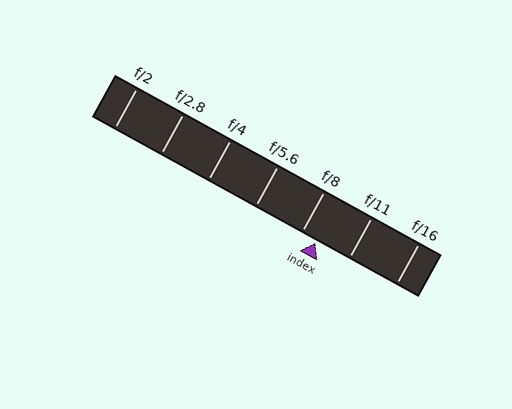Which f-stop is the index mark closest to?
The index mark is closest to f/8.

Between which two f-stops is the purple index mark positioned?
The index mark is between f/8 and f/11.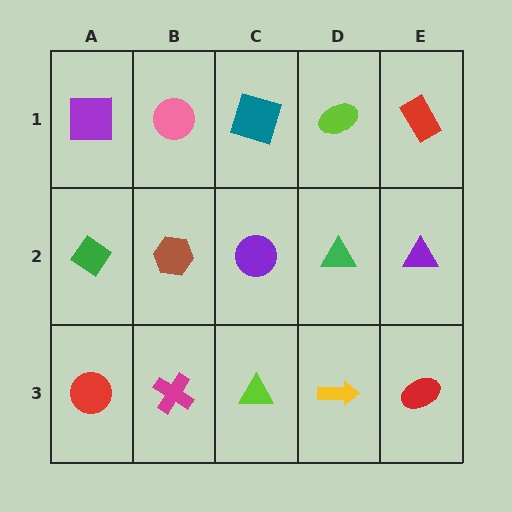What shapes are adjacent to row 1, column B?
A brown hexagon (row 2, column B), a purple square (row 1, column A), a teal square (row 1, column C).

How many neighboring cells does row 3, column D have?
3.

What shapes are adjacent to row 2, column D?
A lime ellipse (row 1, column D), a yellow arrow (row 3, column D), a purple circle (row 2, column C), a purple triangle (row 2, column E).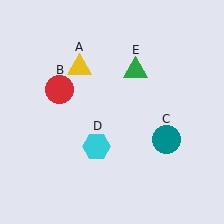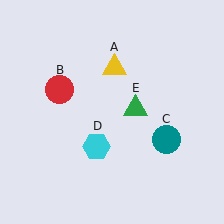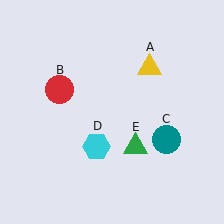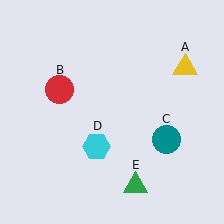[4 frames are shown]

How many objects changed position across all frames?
2 objects changed position: yellow triangle (object A), green triangle (object E).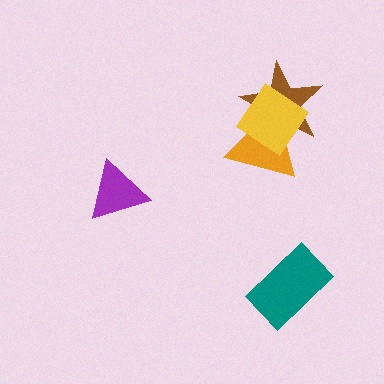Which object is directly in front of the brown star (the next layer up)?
The orange triangle is directly in front of the brown star.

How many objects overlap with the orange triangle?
2 objects overlap with the orange triangle.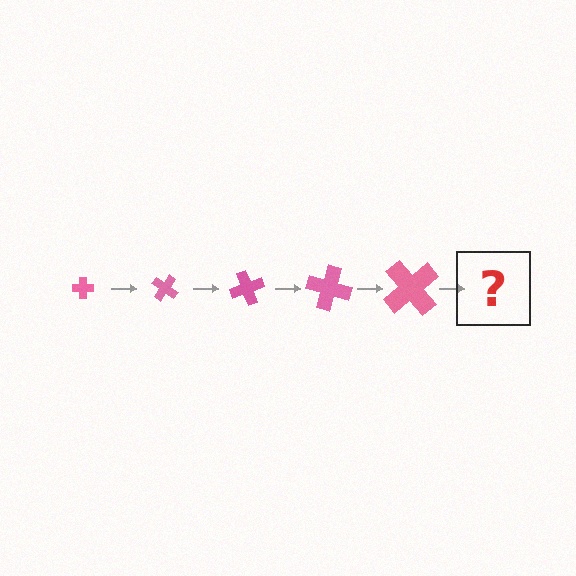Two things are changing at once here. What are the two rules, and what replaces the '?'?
The two rules are that the cross grows larger each step and it rotates 35 degrees each step. The '?' should be a cross, larger than the previous one and rotated 175 degrees from the start.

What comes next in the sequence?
The next element should be a cross, larger than the previous one and rotated 175 degrees from the start.